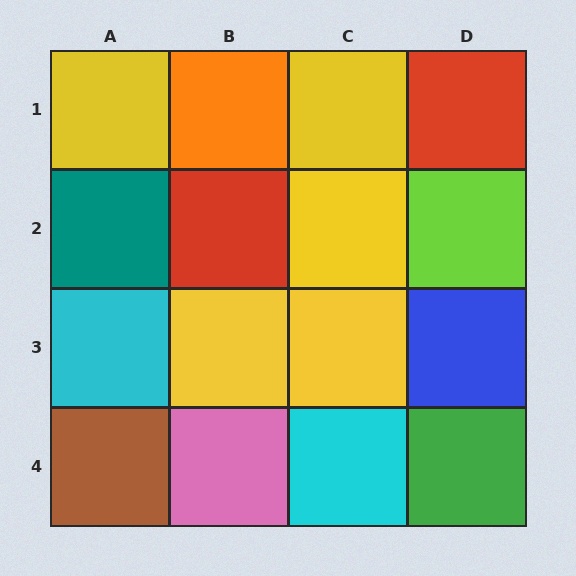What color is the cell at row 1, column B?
Orange.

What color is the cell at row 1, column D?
Red.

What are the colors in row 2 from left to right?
Teal, red, yellow, lime.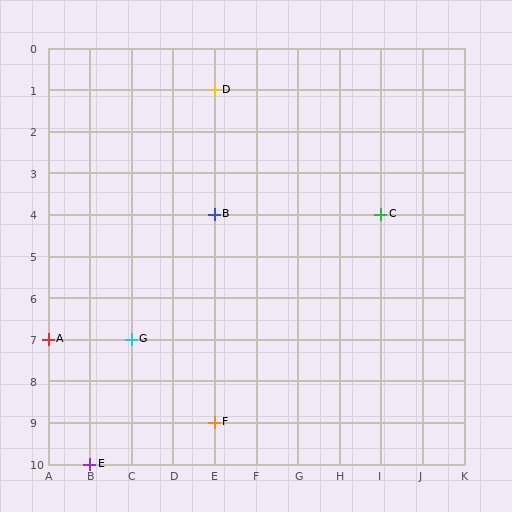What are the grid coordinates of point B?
Point B is at grid coordinates (E, 4).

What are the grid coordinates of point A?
Point A is at grid coordinates (A, 7).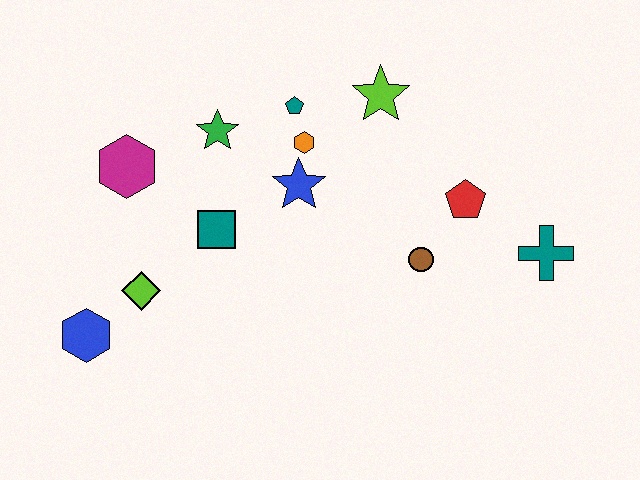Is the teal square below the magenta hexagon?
Yes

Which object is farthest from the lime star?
The blue hexagon is farthest from the lime star.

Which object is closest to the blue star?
The orange hexagon is closest to the blue star.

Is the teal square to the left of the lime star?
Yes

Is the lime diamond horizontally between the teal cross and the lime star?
No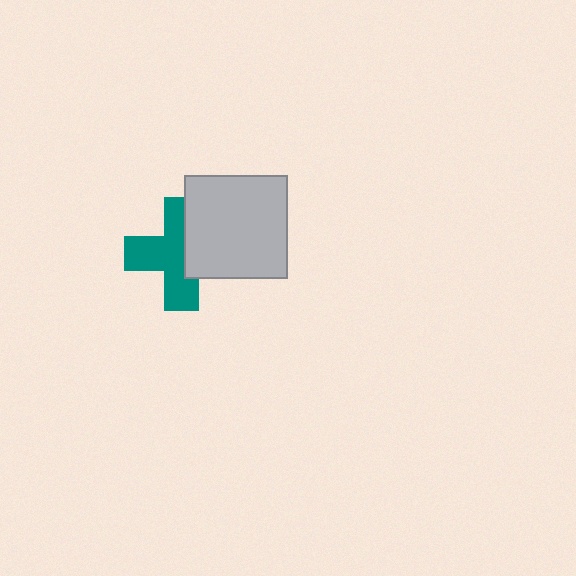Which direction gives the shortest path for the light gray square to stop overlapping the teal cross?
Moving right gives the shortest separation.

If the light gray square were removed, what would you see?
You would see the complete teal cross.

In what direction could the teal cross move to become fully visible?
The teal cross could move left. That would shift it out from behind the light gray square entirely.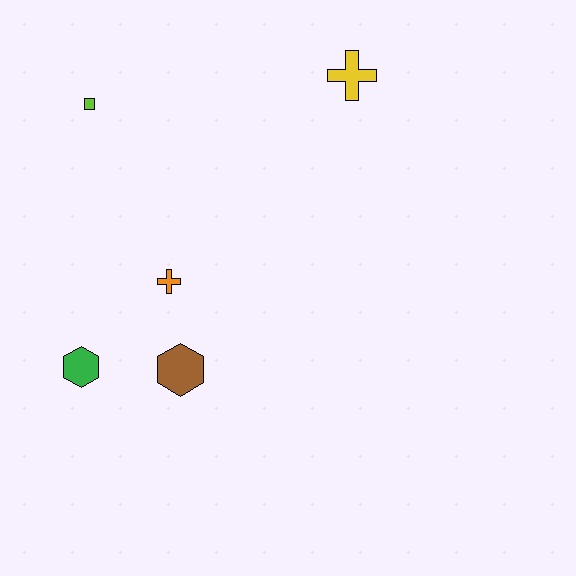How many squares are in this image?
There is 1 square.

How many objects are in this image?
There are 5 objects.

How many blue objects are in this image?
There are no blue objects.